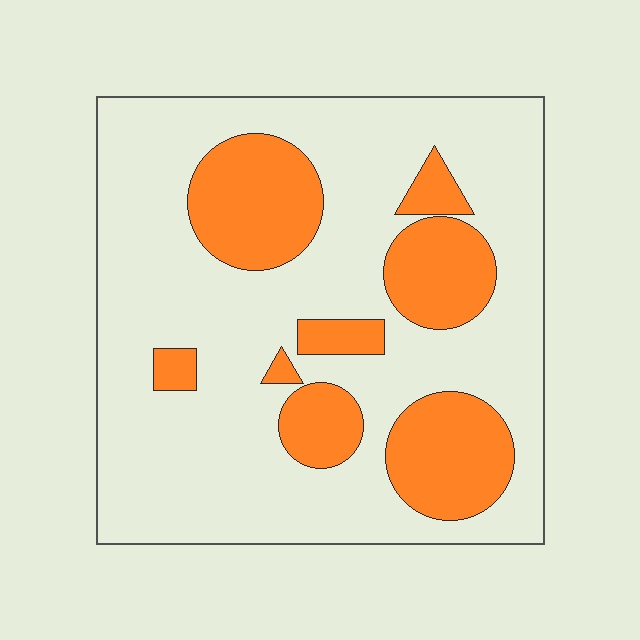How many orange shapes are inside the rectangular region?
8.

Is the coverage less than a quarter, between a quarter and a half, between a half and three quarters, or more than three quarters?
Between a quarter and a half.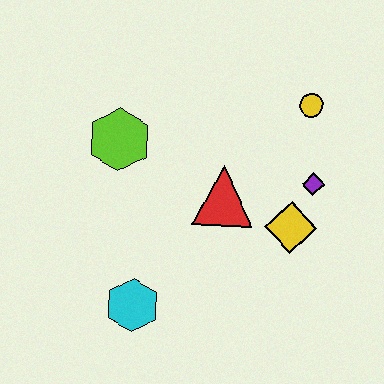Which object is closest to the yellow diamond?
The purple diamond is closest to the yellow diamond.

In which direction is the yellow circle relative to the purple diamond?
The yellow circle is above the purple diamond.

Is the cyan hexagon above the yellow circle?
No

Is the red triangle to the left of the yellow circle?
Yes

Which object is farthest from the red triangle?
The cyan hexagon is farthest from the red triangle.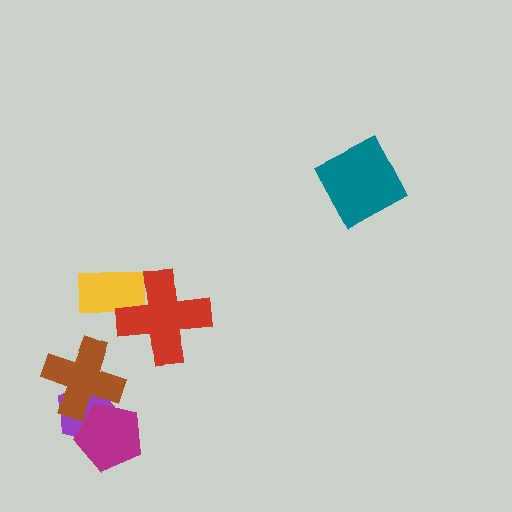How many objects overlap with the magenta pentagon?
2 objects overlap with the magenta pentagon.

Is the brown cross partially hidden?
Yes, it is partially covered by another shape.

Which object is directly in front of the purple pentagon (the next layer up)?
The brown cross is directly in front of the purple pentagon.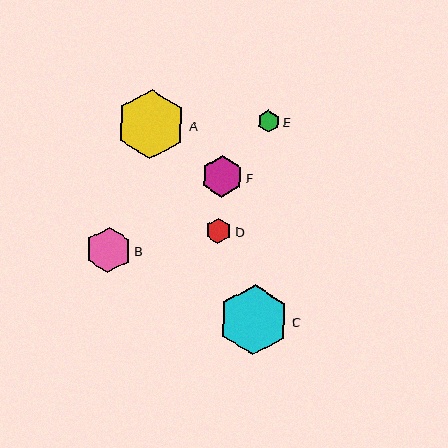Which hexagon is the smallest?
Hexagon E is the smallest with a size of approximately 22 pixels.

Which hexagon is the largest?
Hexagon C is the largest with a size of approximately 70 pixels.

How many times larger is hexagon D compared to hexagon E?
Hexagon D is approximately 1.1 times the size of hexagon E.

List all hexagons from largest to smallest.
From largest to smallest: C, A, B, F, D, E.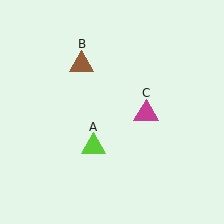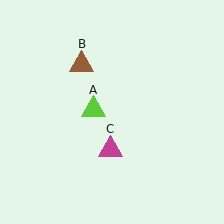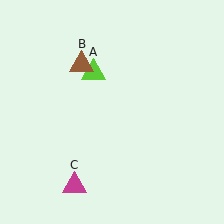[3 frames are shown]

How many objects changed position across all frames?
2 objects changed position: lime triangle (object A), magenta triangle (object C).